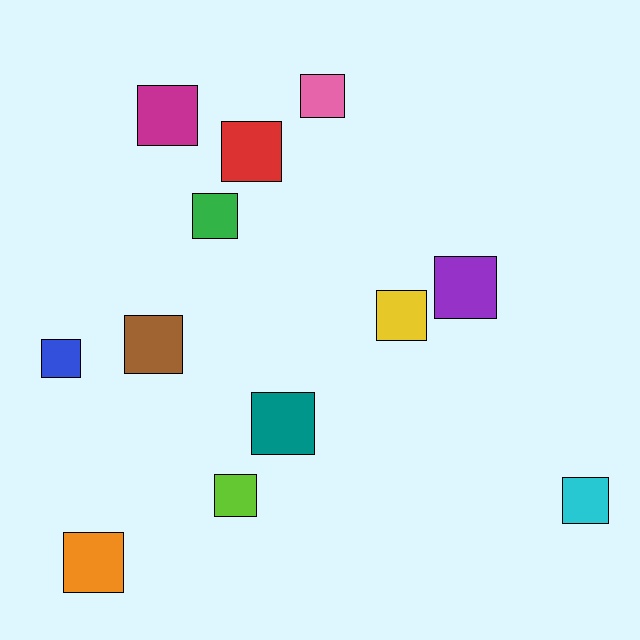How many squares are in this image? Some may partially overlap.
There are 12 squares.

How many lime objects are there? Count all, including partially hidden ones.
There is 1 lime object.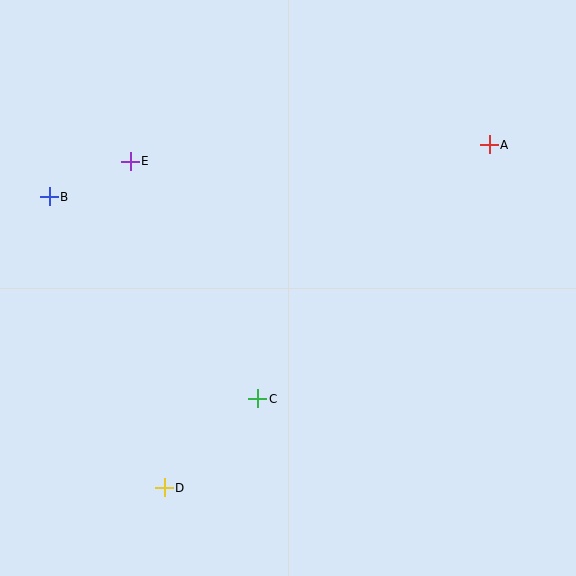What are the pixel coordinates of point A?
Point A is at (489, 145).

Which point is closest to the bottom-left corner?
Point D is closest to the bottom-left corner.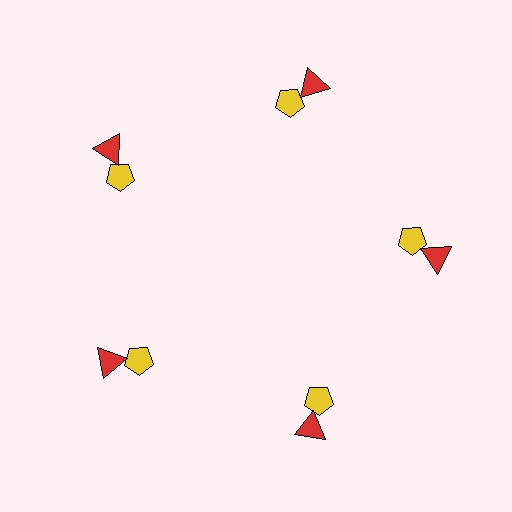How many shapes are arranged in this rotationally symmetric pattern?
There are 10 shapes, arranged in 5 groups of 2.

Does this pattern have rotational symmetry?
Yes, this pattern has 5-fold rotational symmetry. It looks the same after rotating 72 degrees around the center.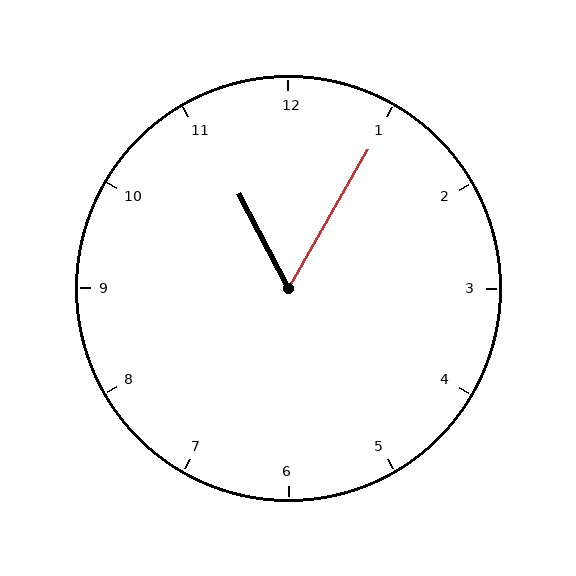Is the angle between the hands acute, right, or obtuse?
It is acute.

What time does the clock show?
11:05.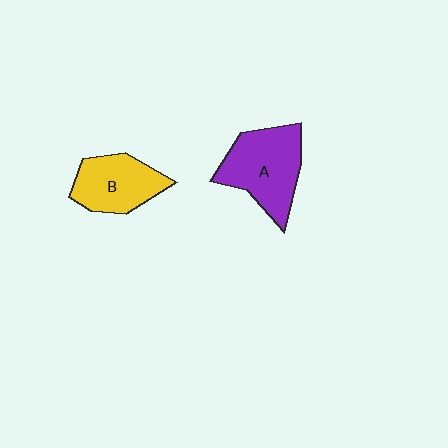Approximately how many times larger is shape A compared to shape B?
Approximately 1.3 times.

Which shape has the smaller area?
Shape B (yellow).